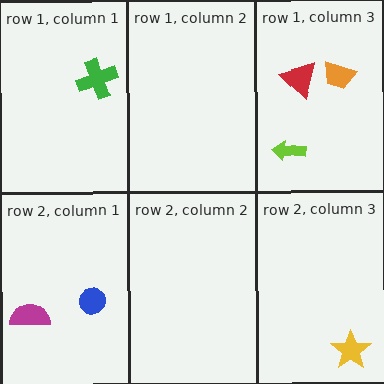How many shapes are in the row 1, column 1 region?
1.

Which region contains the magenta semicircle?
The row 2, column 1 region.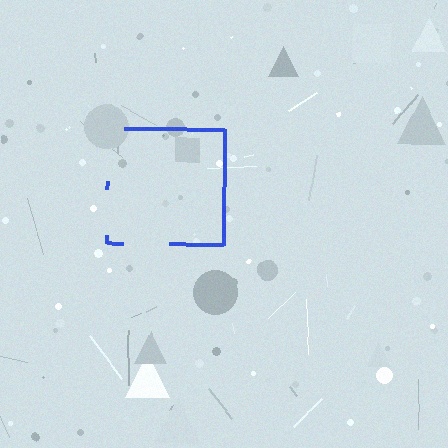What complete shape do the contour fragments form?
The contour fragments form a square.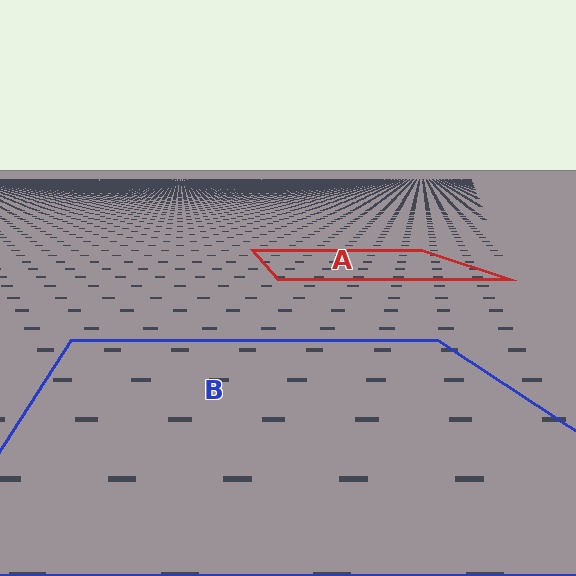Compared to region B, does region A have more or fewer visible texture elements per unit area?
Region A has more texture elements per unit area — they are packed more densely because it is farther away.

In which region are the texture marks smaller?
The texture marks are smaller in region A, because it is farther away.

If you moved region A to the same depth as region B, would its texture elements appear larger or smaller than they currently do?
They would appear larger. At a closer depth, the same texture elements are projected at a bigger on-screen size.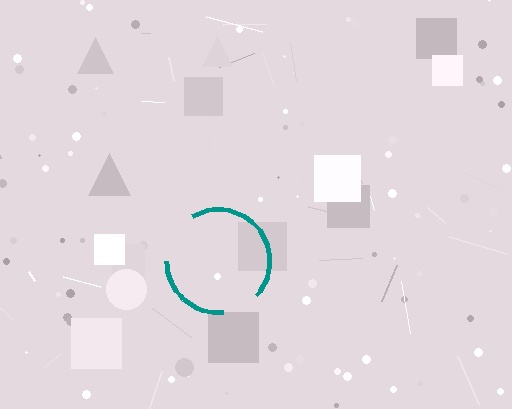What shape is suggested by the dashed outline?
The dashed outline suggests a circle.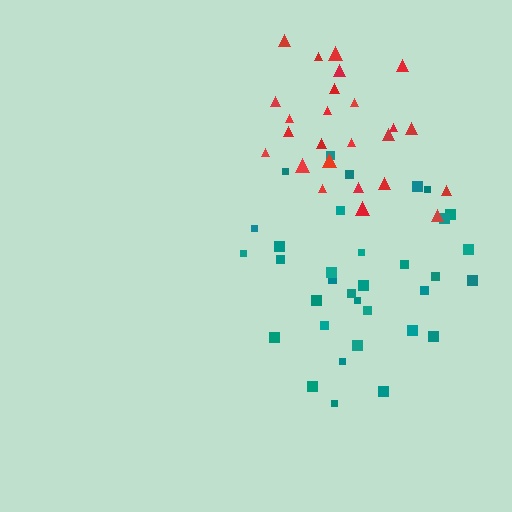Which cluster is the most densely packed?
Red.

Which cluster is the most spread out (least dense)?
Teal.